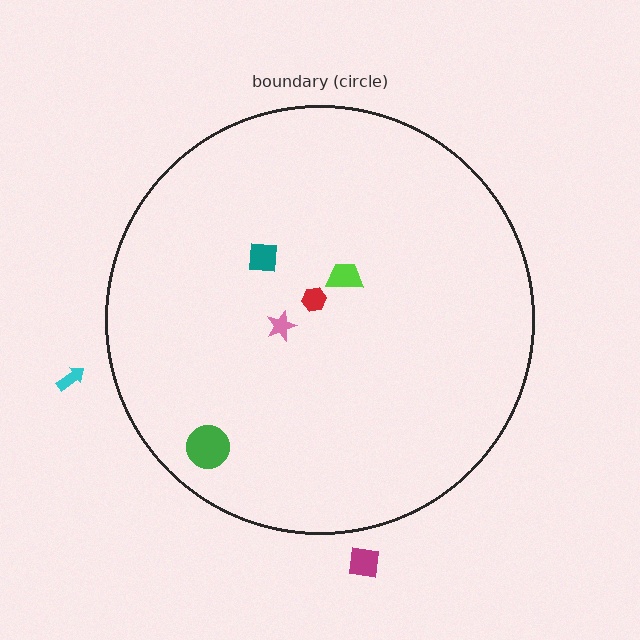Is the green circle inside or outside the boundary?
Inside.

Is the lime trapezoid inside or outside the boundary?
Inside.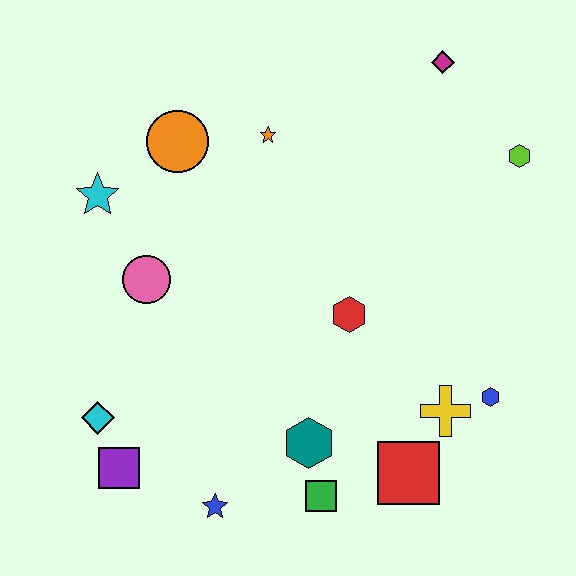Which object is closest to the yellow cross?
The blue hexagon is closest to the yellow cross.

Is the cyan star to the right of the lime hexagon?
No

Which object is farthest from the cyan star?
The blue hexagon is farthest from the cyan star.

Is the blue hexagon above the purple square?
Yes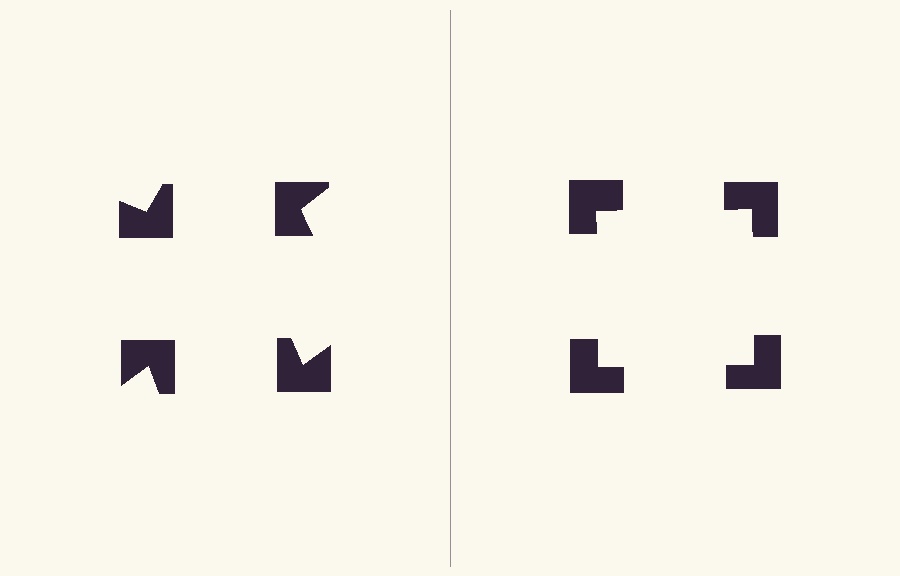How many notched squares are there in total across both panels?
8 — 4 on each side.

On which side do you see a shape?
An illusory square appears on the right side. On the left side the wedge cuts are rotated, so no coherent shape forms.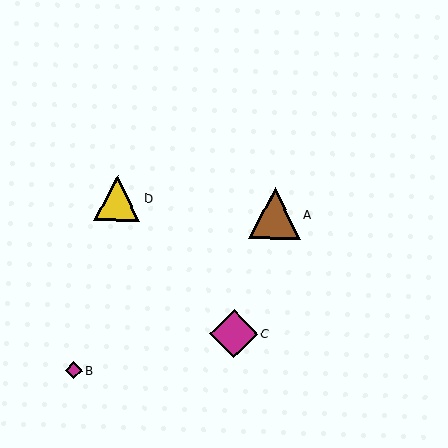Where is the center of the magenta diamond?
The center of the magenta diamond is at (74, 370).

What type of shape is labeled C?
Shape C is a magenta diamond.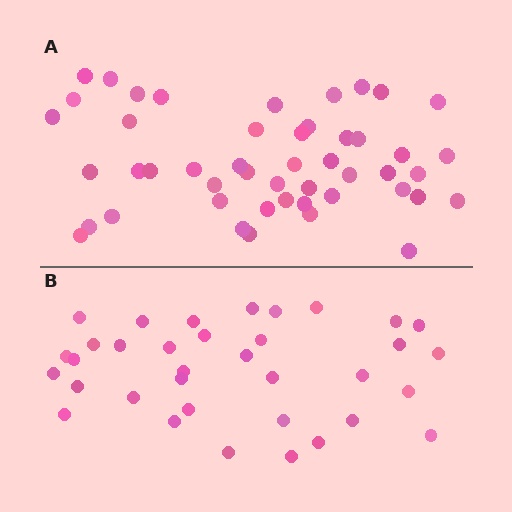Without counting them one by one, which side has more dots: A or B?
Region A (the top region) has more dots.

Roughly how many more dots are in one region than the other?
Region A has approximately 15 more dots than region B.